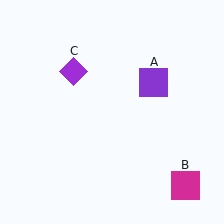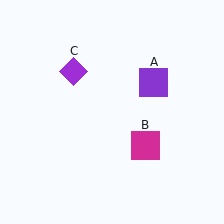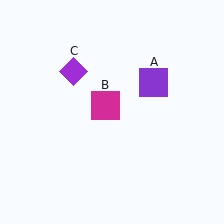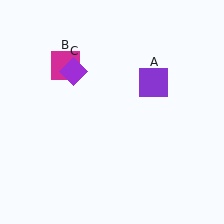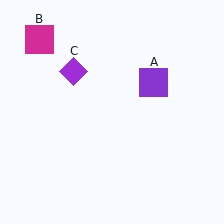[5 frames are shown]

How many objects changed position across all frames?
1 object changed position: magenta square (object B).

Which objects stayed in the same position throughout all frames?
Purple square (object A) and purple diamond (object C) remained stationary.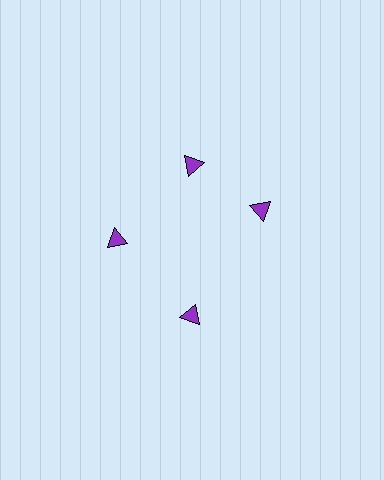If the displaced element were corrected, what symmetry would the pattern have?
It would have 4-fold rotational symmetry — the pattern would map onto itself every 90 degrees.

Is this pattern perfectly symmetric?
No. The 4 purple triangles are arranged in a ring, but one element near the 3 o'clock position is rotated out of alignment along the ring, breaking the 4-fold rotational symmetry.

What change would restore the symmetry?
The symmetry would be restored by rotating it back into even spacing with its neighbors so that all 4 triangles sit at equal angles and equal distance from the center.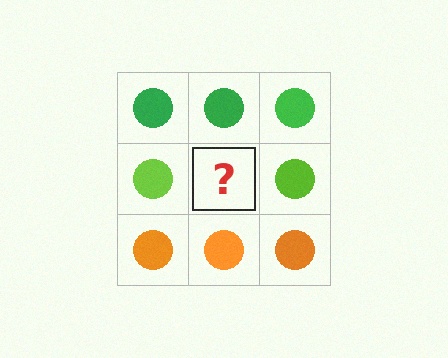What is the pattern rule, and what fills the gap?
The rule is that each row has a consistent color. The gap should be filled with a lime circle.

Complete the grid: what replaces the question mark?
The question mark should be replaced with a lime circle.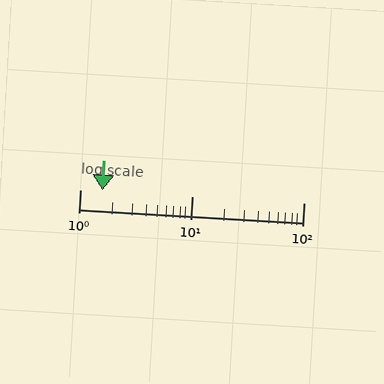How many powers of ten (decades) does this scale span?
The scale spans 2 decades, from 1 to 100.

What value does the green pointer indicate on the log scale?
The pointer indicates approximately 1.6.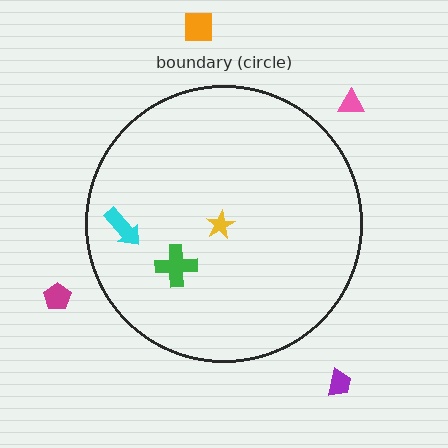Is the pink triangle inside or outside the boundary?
Outside.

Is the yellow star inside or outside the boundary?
Inside.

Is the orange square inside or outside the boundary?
Outside.